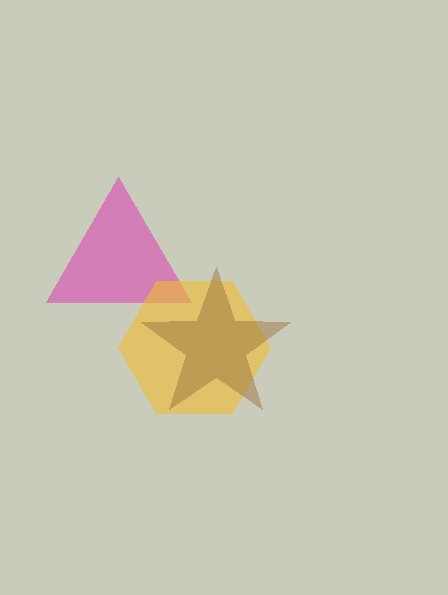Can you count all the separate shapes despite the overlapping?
Yes, there are 3 separate shapes.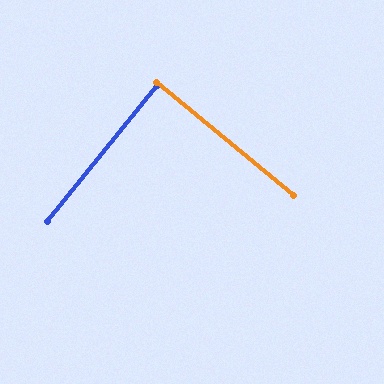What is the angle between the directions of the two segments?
Approximately 89 degrees.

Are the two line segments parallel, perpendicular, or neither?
Perpendicular — they meet at approximately 89°.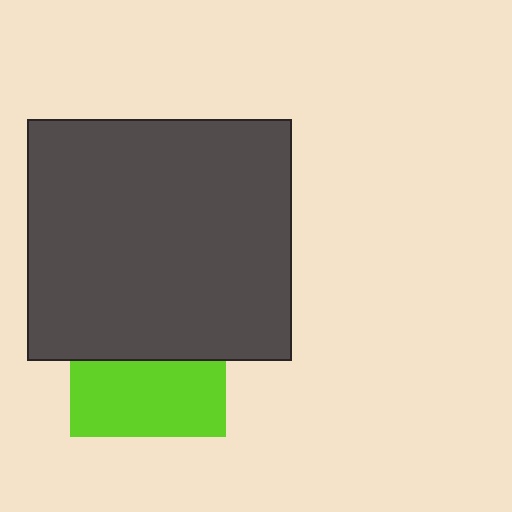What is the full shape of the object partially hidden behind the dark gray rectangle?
The partially hidden object is a lime square.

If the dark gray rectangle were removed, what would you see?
You would see the complete lime square.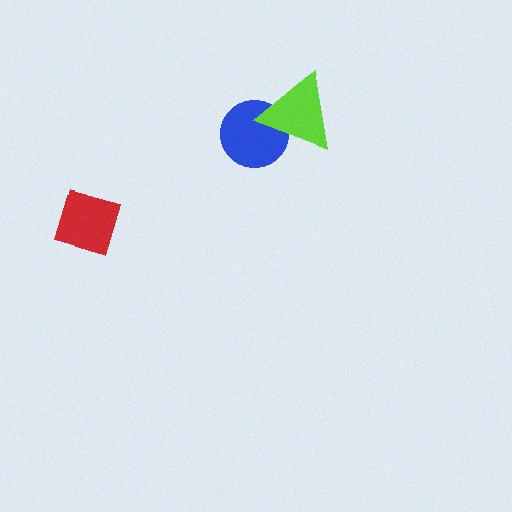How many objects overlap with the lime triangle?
1 object overlaps with the lime triangle.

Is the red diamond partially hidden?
No, no other shape covers it.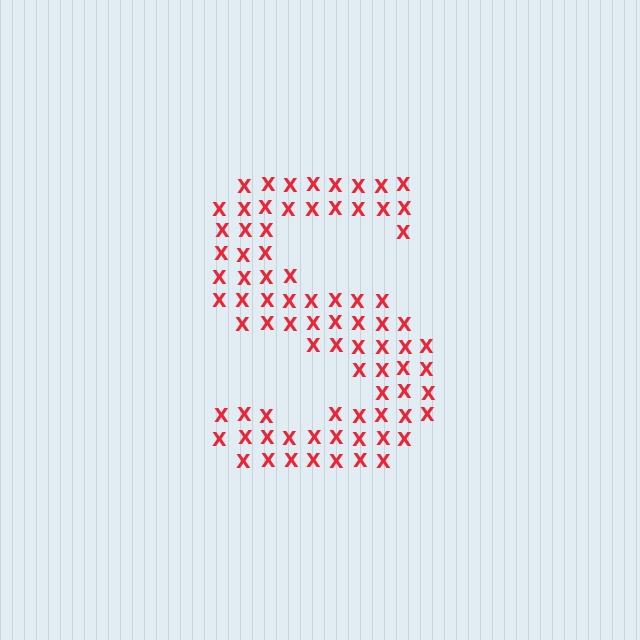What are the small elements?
The small elements are letter X's.